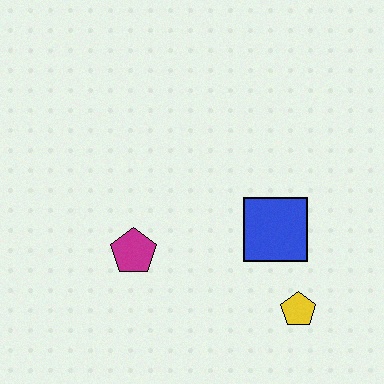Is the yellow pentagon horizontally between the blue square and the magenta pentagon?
No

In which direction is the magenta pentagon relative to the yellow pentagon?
The magenta pentagon is to the left of the yellow pentagon.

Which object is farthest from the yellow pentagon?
The magenta pentagon is farthest from the yellow pentagon.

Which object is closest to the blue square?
The yellow pentagon is closest to the blue square.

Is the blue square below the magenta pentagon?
No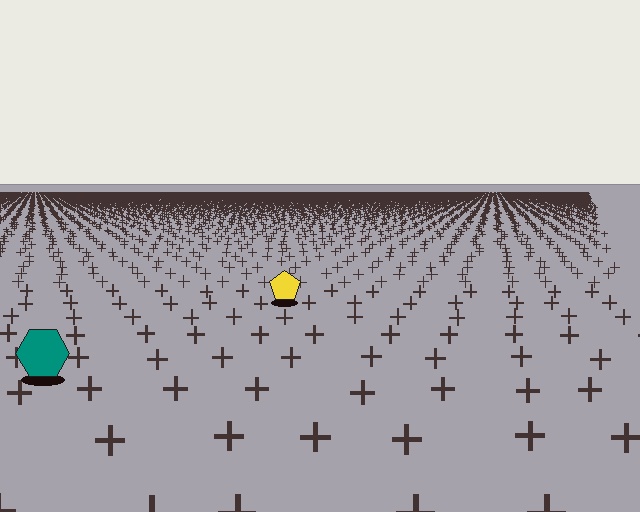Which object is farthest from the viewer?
The yellow pentagon is farthest from the viewer. It appears smaller and the ground texture around it is denser.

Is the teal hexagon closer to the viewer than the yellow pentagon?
Yes. The teal hexagon is closer — you can tell from the texture gradient: the ground texture is coarser near it.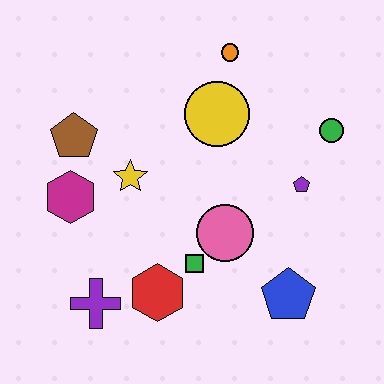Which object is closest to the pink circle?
The green square is closest to the pink circle.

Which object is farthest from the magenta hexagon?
The green circle is farthest from the magenta hexagon.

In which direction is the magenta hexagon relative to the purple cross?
The magenta hexagon is above the purple cross.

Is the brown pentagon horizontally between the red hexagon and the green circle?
No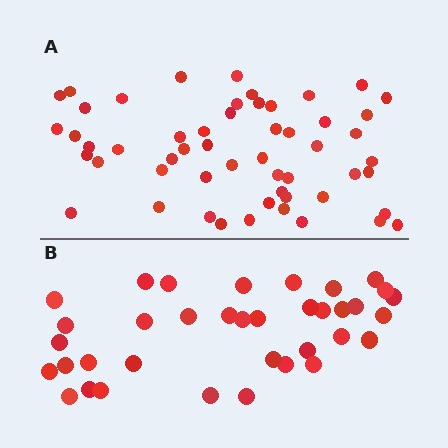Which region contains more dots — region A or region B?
Region A (the top region) has more dots.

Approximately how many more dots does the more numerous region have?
Region A has approximately 20 more dots than region B.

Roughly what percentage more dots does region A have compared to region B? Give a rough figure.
About 50% more.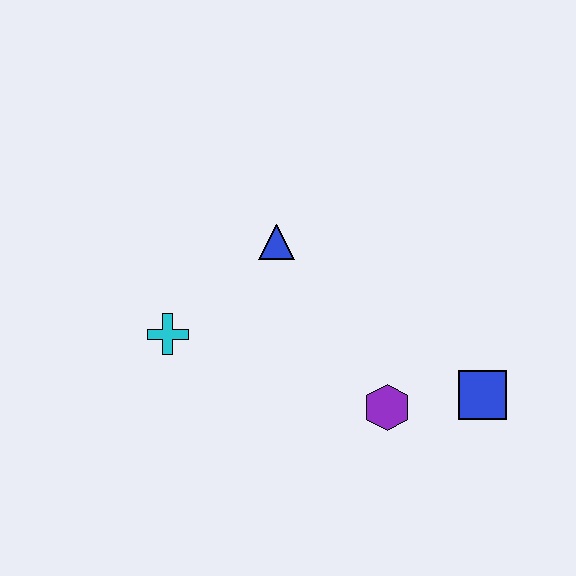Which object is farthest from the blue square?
The cyan cross is farthest from the blue square.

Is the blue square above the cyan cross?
No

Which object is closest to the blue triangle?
The cyan cross is closest to the blue triangle.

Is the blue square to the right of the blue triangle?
Yes